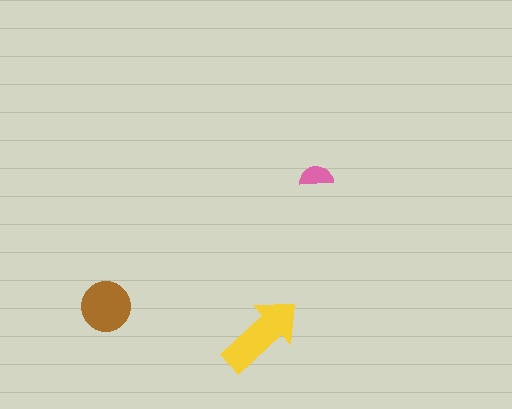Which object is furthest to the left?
The brown circle is leftmost.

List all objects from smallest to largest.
The pink semicircle, the brown circle, the yellow arrow.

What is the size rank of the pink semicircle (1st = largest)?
3rd.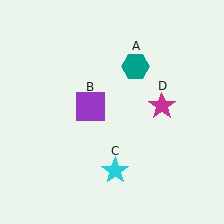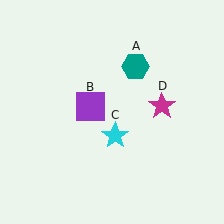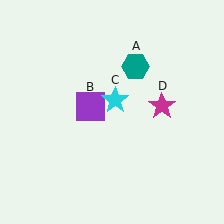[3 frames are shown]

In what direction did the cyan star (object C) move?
The cyan star (object C) moved up.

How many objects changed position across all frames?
1 object changed position: cyan star (object C).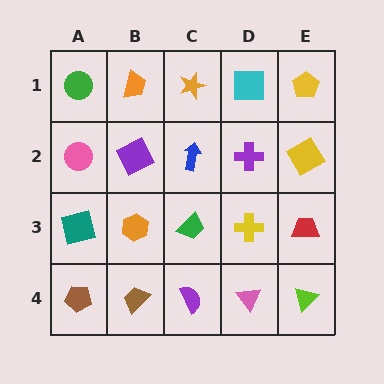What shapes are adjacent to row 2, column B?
An orange trapezoid (row 1, column B), an orange hexagon (row 3, column B), a pink circle (row 2, column A), a blue arrow (row 2, column C).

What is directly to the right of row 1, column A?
An orange trapezoid.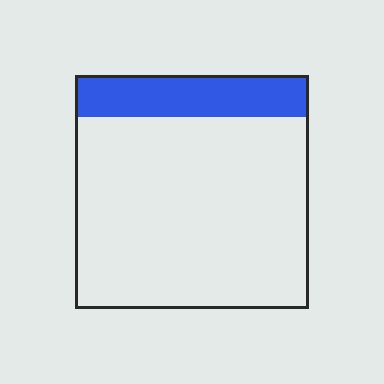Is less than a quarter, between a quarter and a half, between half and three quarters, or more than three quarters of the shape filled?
Less than a quarter.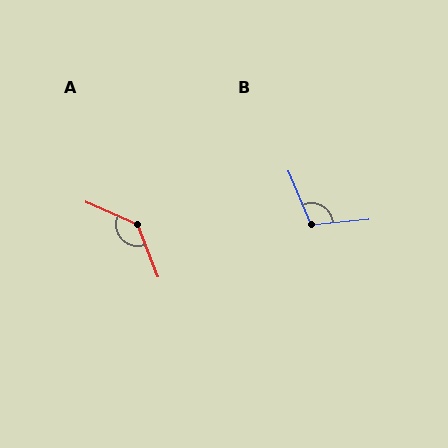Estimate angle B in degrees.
Approximately 107 degrees.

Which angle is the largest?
A, at approximately 135 degrees.